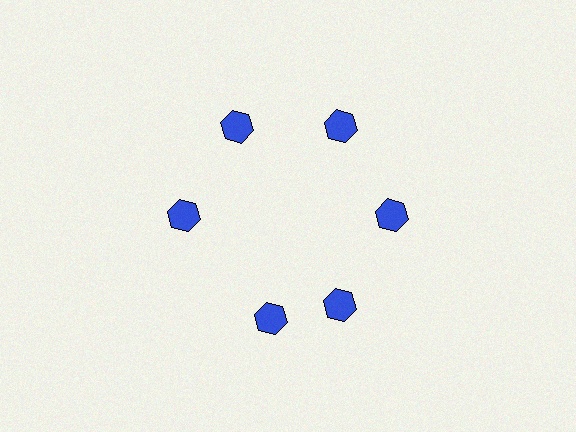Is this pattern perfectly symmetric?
No. The 6 blue hexagons are arranged in a ring, but one element near the 7 o'clock position is rotated out of alignment along the ring, breaking the 6-fold rotational symmetry.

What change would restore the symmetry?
The symmetry would be restored by rotating it back into even spacing with its neighbors so that all 6 hexagons sit at equal angles and equal distance from the center.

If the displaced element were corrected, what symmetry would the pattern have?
It would have 6-fold rotational symmetry — the pattern would map onto itself every 60 degrees.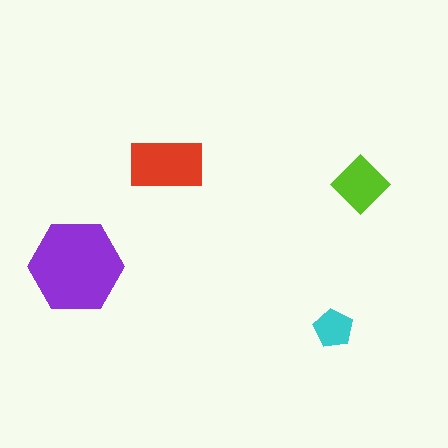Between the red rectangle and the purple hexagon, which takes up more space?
The purple hexagon.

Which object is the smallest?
The cyan pentagon.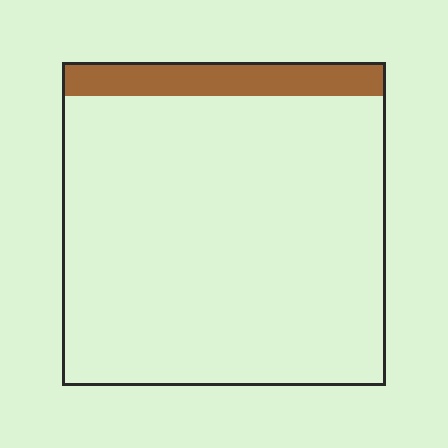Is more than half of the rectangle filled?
No.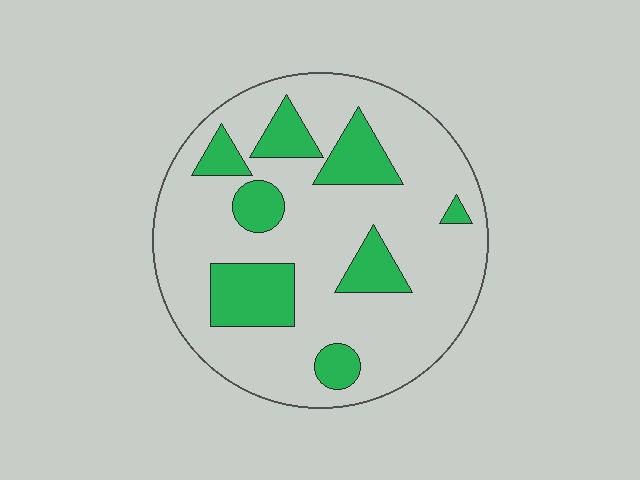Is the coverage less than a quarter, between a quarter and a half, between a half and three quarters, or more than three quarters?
Less than a quarter.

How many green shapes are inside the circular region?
8.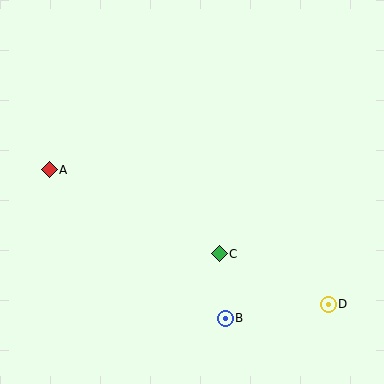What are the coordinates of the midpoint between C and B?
The midpoint between C and B is at (222, 286).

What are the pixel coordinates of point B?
Point B is at (225, 318).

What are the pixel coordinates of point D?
Point D is at (328, 304).